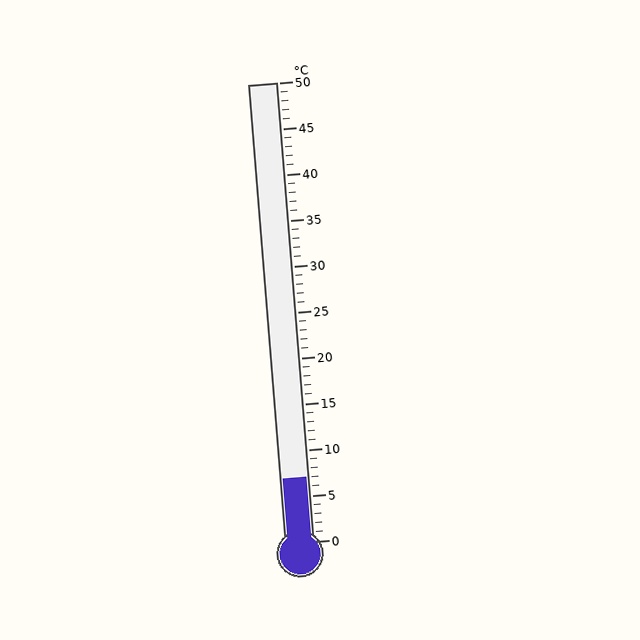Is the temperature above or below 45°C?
The temperature is below 45°C.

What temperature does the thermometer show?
The thermometer shows approximately 7°C.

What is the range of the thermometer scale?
The thermometer scale ranges from 0°C to 50°C.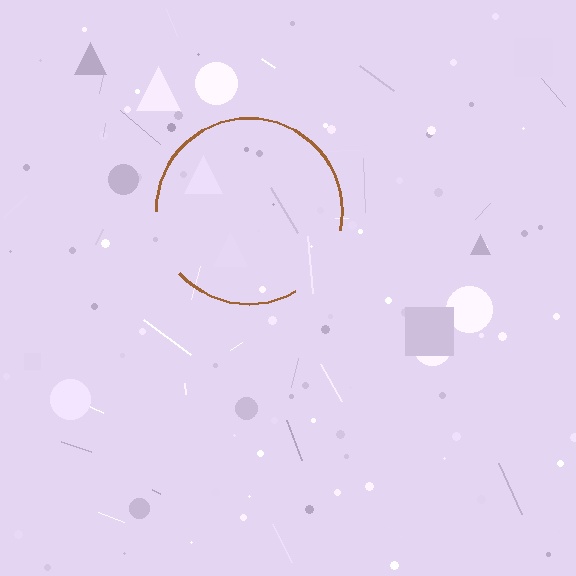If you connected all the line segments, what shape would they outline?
They would outline a circle.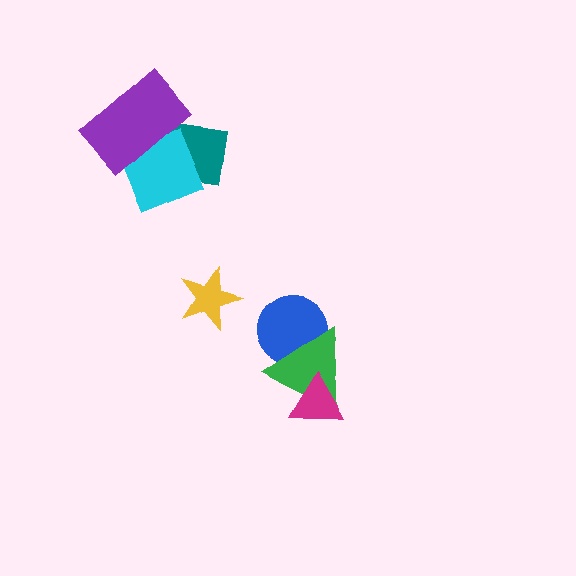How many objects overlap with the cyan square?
2 objects overlap with the cyan square.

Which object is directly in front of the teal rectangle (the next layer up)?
The cyan square is directly in front of the teal rectangle.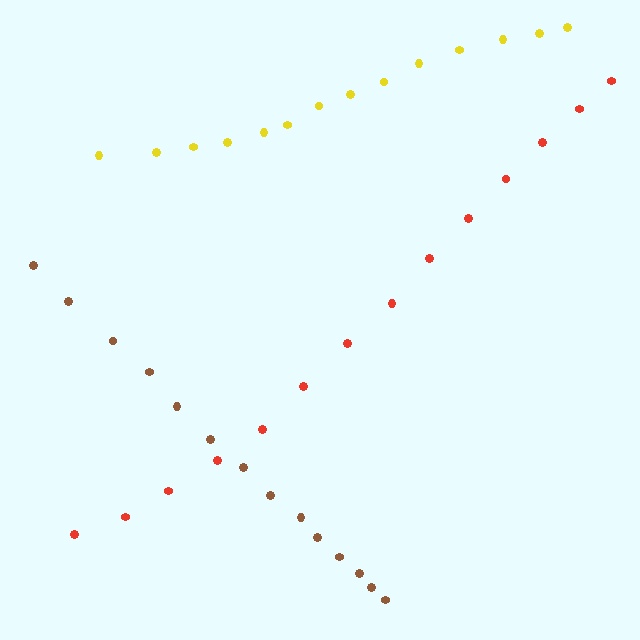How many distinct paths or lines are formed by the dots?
There are 3 distinct paths.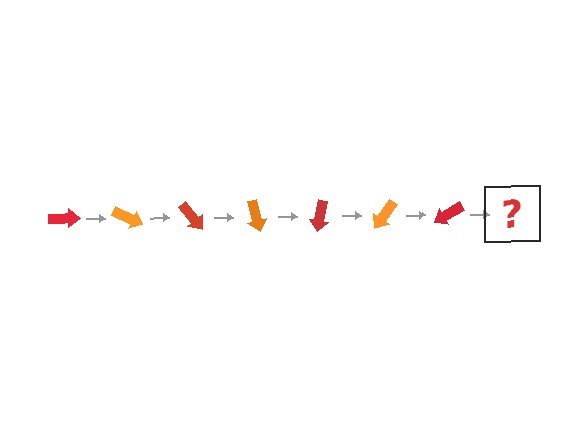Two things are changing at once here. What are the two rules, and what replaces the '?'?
The two rules are that it rotates 25 degrees each step and the color cycles through red and orange. The '?' should be an orange arrow, rotated 175 degrees from the start.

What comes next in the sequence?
The next element should be an orange arrow, rotated 175 degrees from the start.